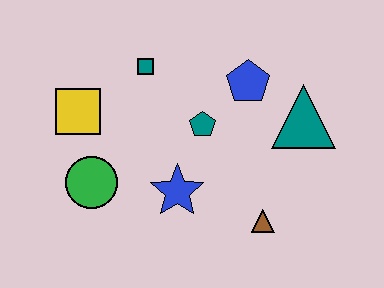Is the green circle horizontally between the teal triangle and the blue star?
No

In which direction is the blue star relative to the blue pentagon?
The blue star is below the blue pentagon.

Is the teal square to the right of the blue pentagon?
No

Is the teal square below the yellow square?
No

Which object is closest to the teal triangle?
The blue pentagon is closest to the teal triangle.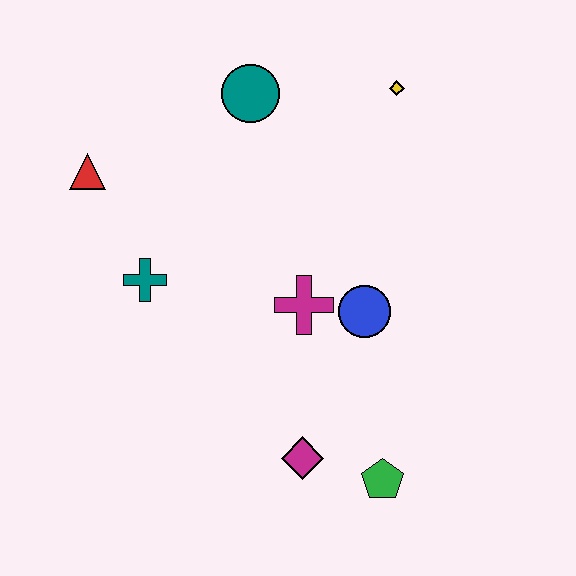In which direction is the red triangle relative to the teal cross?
The red triangle is above the teal cross.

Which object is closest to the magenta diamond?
The green pentagon is closest to the magenta diamond.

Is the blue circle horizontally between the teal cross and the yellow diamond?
Yes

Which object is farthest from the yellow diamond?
The green pentagon is farthest from the yellow diamond.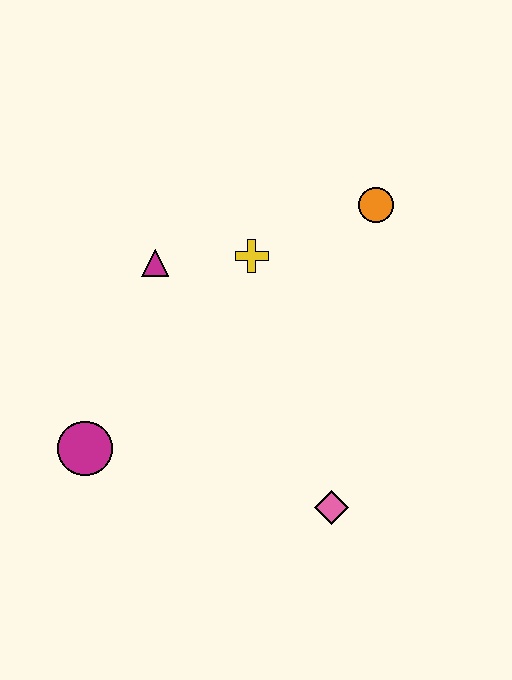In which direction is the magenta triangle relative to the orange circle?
The magenta triangle is to the left of the orange circle.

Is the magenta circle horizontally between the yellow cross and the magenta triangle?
No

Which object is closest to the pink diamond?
The magenta circle is closest to the pink diamond.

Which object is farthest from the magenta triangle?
The pink diamond is farthest from the magenta triangle.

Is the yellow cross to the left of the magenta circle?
No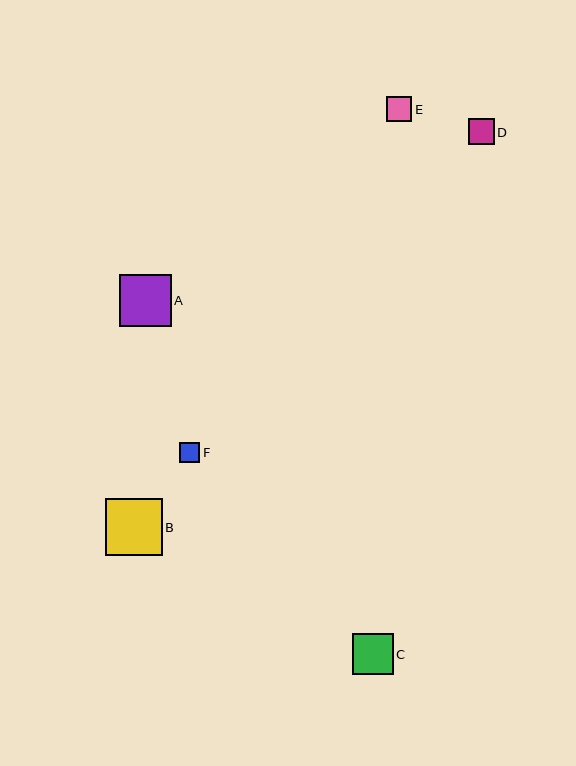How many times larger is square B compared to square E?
Square B is approximately 2.2 times the size of square E.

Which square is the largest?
Square B is the largest with a size of approximately 57 pixels.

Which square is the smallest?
Square F is the smallest with a size of approximately 20 pixels.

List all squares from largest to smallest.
From largest to smallest: B, A, C, D, E, F.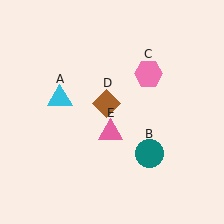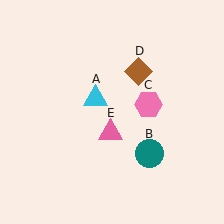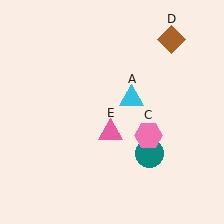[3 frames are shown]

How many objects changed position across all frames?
3 objects changed position: cyan triangle (object A), pink hexagon (object C), brown diamond (object D).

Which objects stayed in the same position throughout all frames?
Teal circle (object B) and pink triangle (object E) remained stationary.